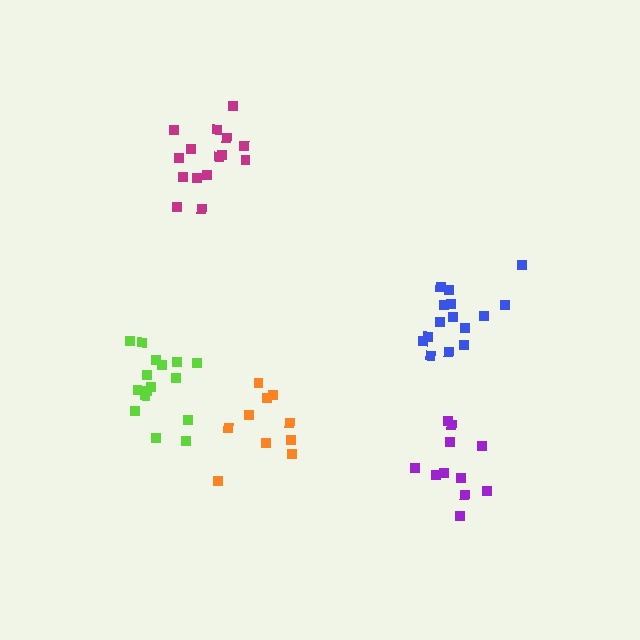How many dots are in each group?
Group 1: 10 dots, Group 2: 11 dots, Group 3: 16 dots, Group 4: 15 dots, Group 5: 15 dots (67 total).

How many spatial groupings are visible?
There are 5 spatial groupings.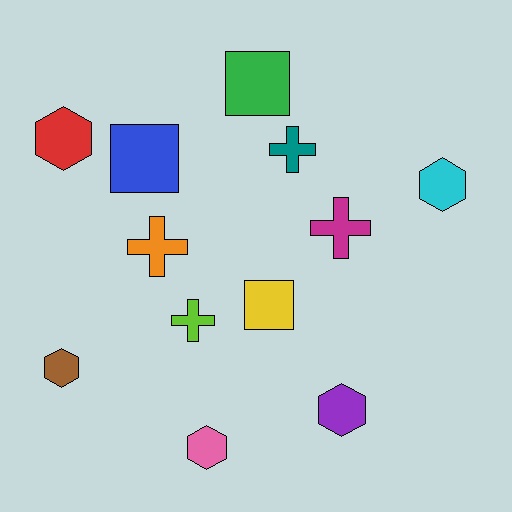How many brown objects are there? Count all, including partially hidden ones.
There is 1 brown object.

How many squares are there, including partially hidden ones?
There are 3 squares.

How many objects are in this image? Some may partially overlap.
There are 12 objects.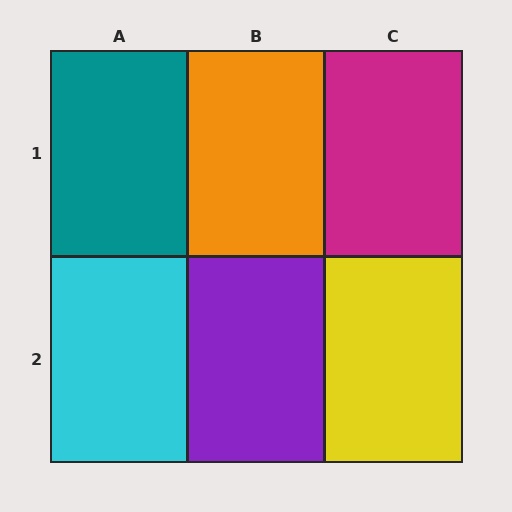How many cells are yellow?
1 cell is yellow.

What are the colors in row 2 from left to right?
Cyan, purple, yellow.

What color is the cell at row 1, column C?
Magenta.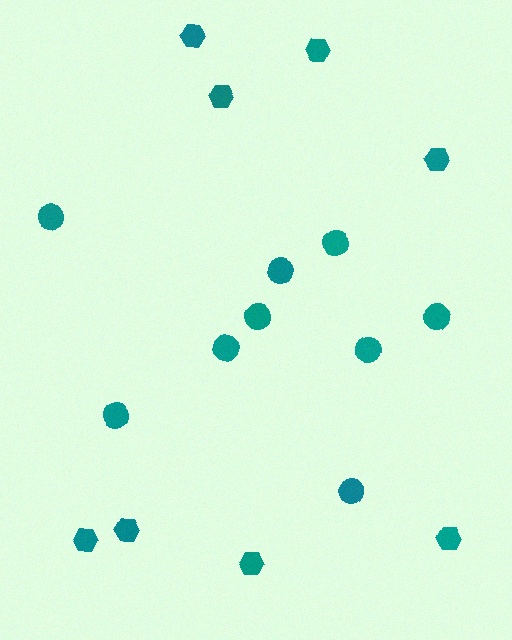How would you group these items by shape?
There are 2 groups: one group of circles (9) and one group of hexagons (8).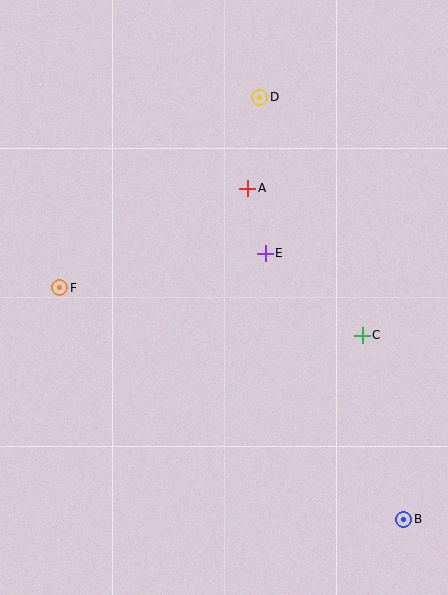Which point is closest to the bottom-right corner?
Point B is closest to the bottom-right corner.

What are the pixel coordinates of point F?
Point F is at (60, 288).